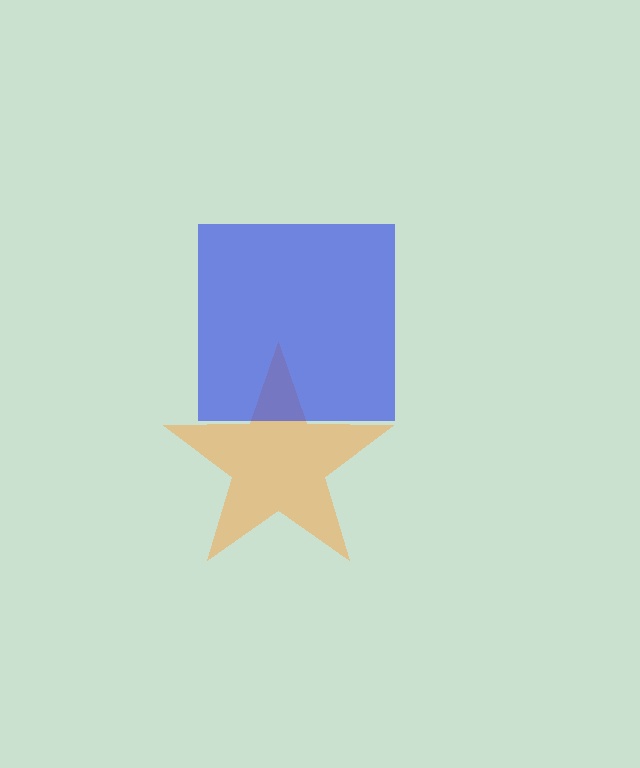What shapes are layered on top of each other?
The layered shapes are: an orange star, a blue square.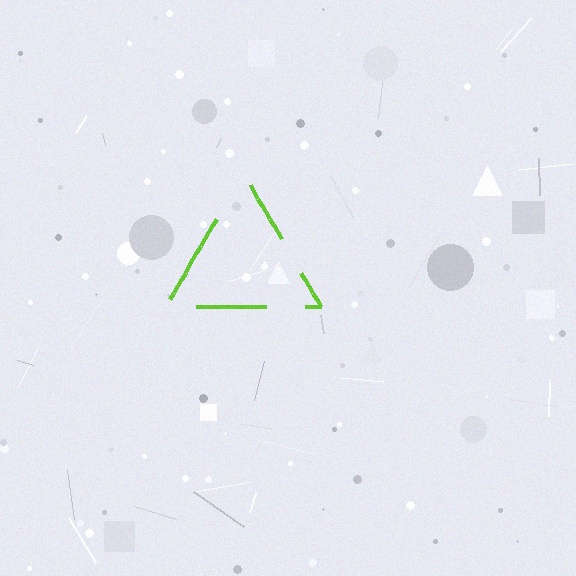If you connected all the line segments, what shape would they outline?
They would outline a triangle.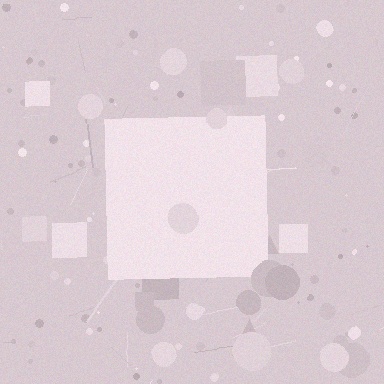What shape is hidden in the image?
A square is hidden in the image.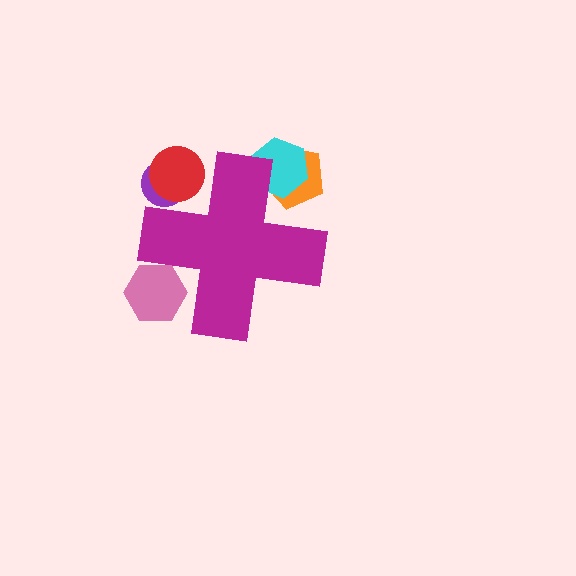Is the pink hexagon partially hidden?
Yes, the pink hexagon is partially hidden behind the magenta cross.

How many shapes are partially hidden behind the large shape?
5 shapes are partially hidden.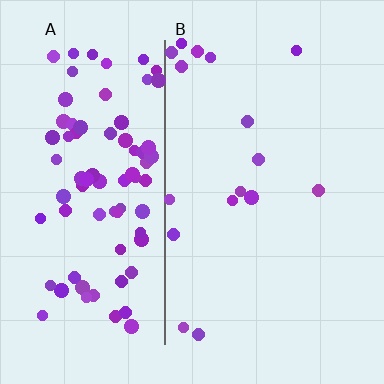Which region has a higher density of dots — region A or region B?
A (the left).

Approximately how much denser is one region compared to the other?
Approximately 5.4× — region A over region B.